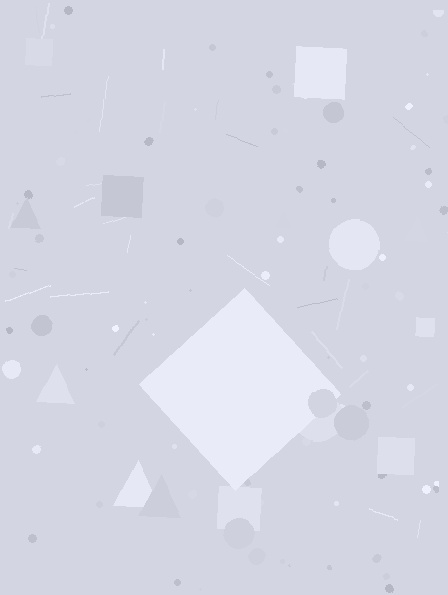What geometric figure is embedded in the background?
A diamond is embedded in the background.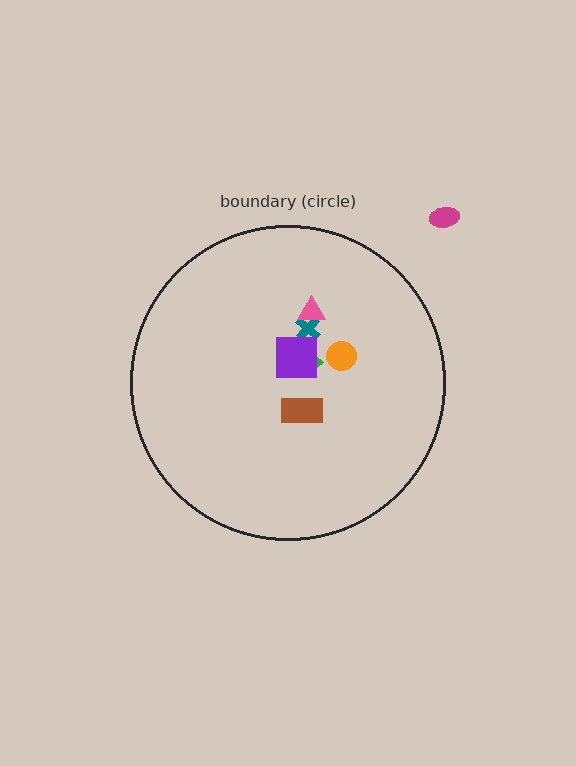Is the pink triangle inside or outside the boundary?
Inside.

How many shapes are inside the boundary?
6 inside, 1 outside.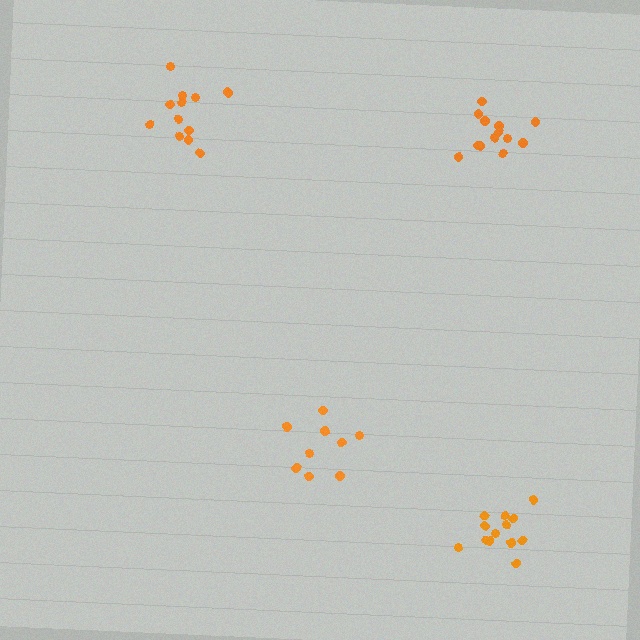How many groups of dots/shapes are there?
There are 4 groups.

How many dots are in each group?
Group 1: 13 dots, Group 2: 9 dots, Group 3: 13 dots, Group 4: 13 dots (48 total).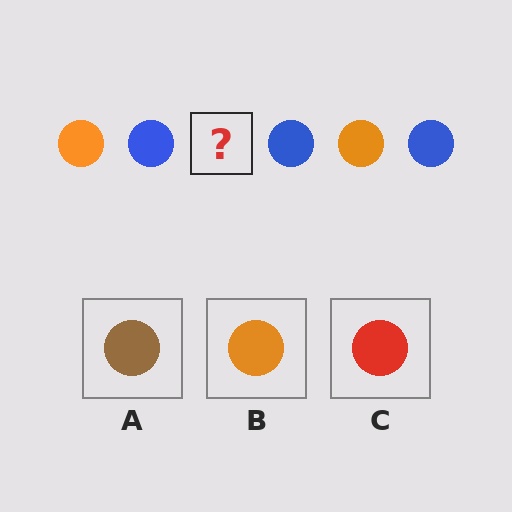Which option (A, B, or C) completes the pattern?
B.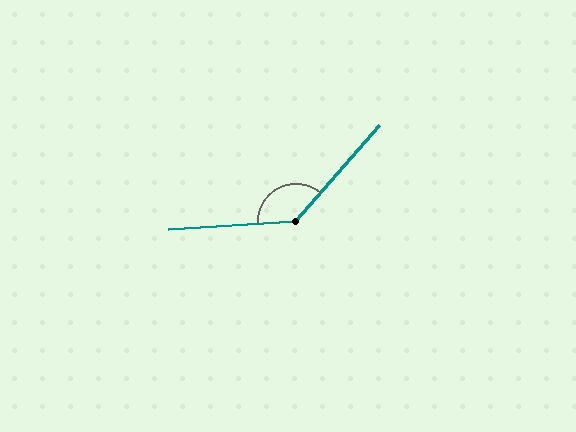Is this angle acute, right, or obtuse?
It is obtuse.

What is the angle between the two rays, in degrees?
Approximately 135 degrees.